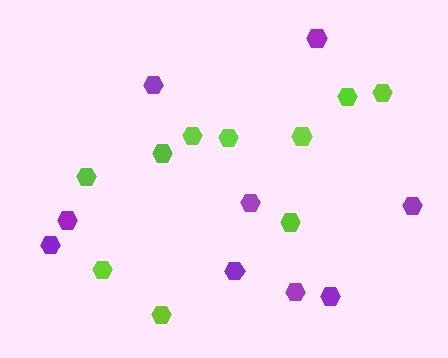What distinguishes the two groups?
There are 2 groups: one group of lime hexagons (10) and one group of purple hexagons (9).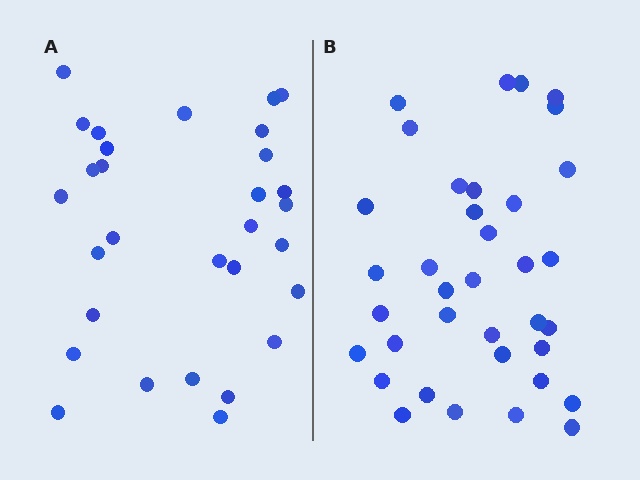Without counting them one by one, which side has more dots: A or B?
Region B (the right region) has more dots.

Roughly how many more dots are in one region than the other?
Region B has about 6 more dots than region A.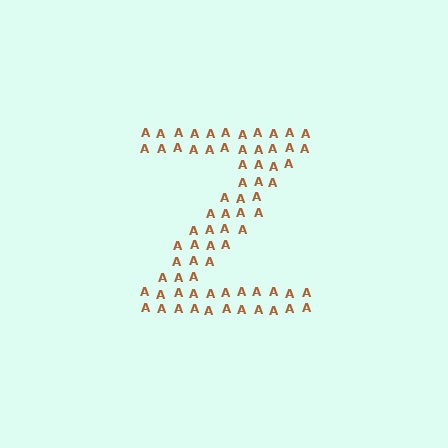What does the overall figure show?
The overall figure shows the letter Z.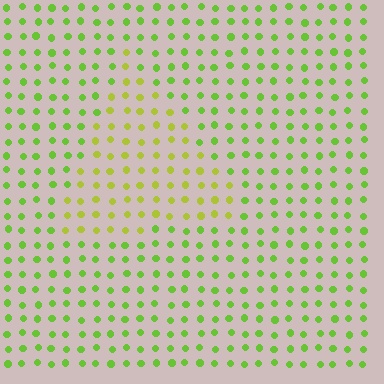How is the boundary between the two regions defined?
The boundary is defined purely by a slight shift in hue (about 29 degrees). Spacing, size, and orientation are identical on both sides.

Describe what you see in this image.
The image is filled with small lime elements in a uniform arrangement. A triangle-shaped region is visible where the elements are tinted to a slightly different hue, forming a subtle color boundary.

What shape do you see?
I see a triangle.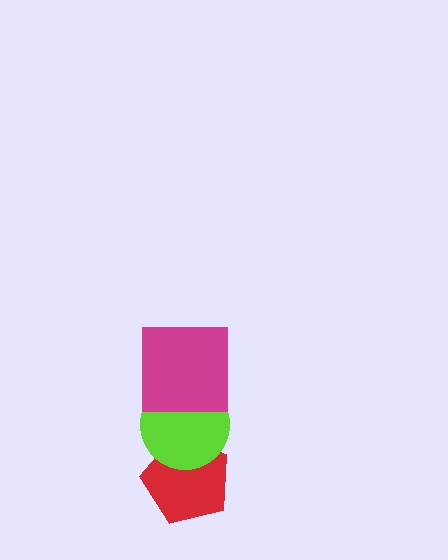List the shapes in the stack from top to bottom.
From top to bottom: the magenta square, the lime circle, the red pentagon.